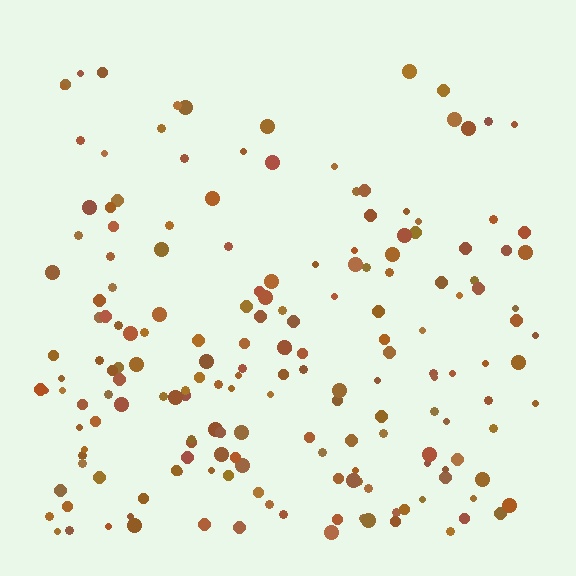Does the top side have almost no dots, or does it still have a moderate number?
Still a moderate number, just noticeably fewer than the bottom.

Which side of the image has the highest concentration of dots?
The bottom.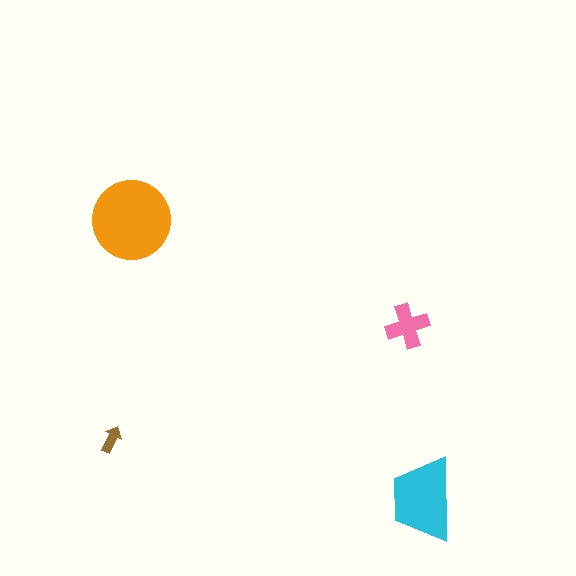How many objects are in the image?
There are 4 objects in the image.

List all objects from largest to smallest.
The orange circle, the cyan trapezoid, the pink cross, the brown arrow.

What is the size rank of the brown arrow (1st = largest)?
4th.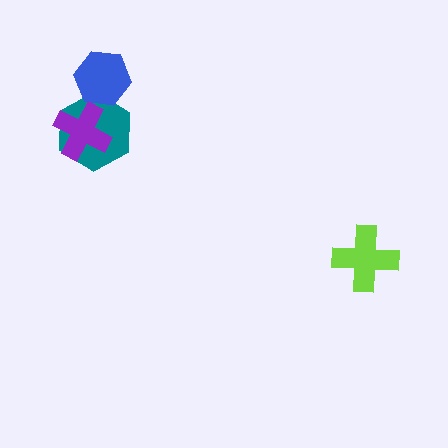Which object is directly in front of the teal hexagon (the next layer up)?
The blue hexagon is directly in front of the teal hexagon.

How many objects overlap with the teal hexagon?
2 objects overlap with the teal hexagon.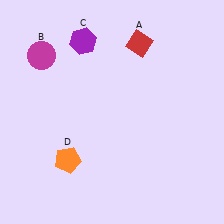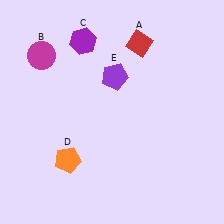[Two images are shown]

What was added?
A purple pentagon (E) was added in Image 2.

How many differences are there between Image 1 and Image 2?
There is 1 difference between the two images.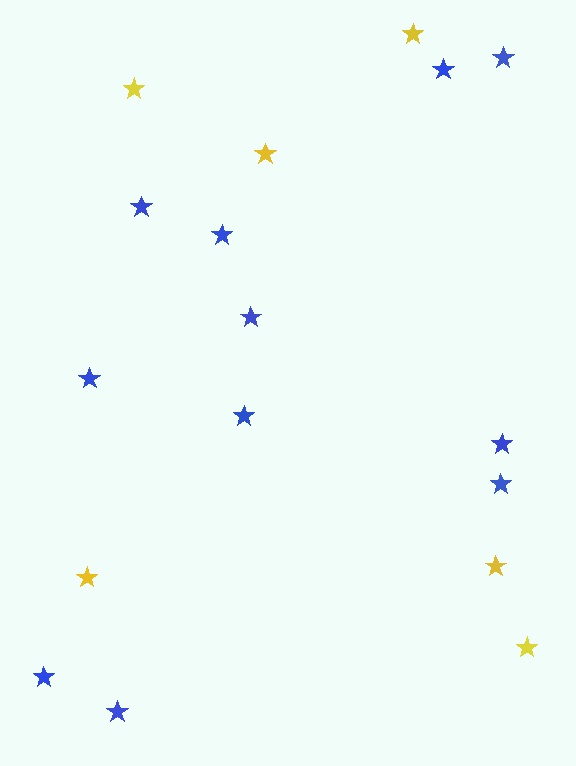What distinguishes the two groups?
There are 2 groups: one group of blue stars (11) and one group of yellow stars (6).